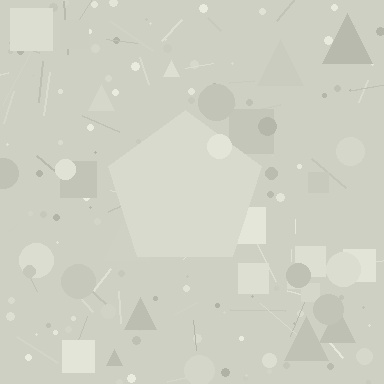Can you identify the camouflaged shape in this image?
The camouflaged shape is a pentagon.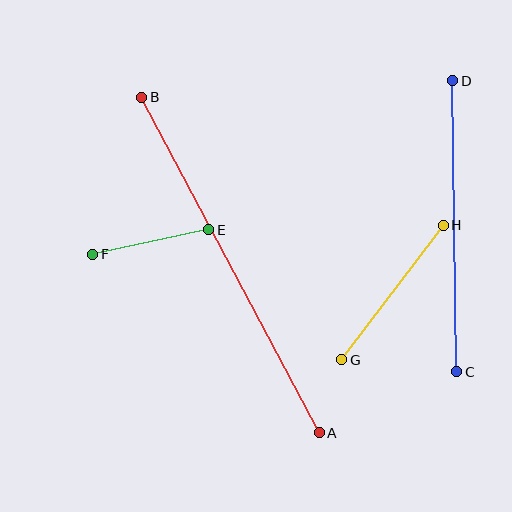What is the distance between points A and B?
The distance is approximately 380 pixels.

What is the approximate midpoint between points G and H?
The midpoint is at approximately (393, 292) pixels.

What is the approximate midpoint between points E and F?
The midpoint is at approximately (151, 242) pixels.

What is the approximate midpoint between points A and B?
The midpoint is at approximately (231, 265) pixels.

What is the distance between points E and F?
The distance is approximately 119 pixels.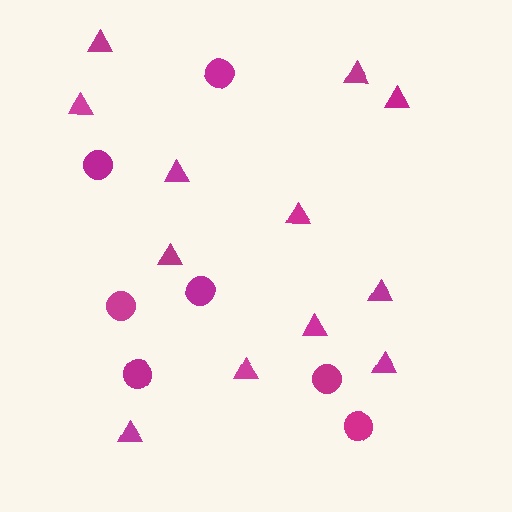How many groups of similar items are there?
There are 2 groups: one group of triangles (12) and one group of circles (7).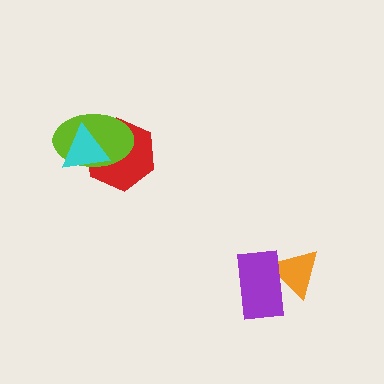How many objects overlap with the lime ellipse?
2 objects overlap with the lime ellipse.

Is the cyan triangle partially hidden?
No, no other shape covers it.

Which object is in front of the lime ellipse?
The cyan triangle is in front of the lime ellipse.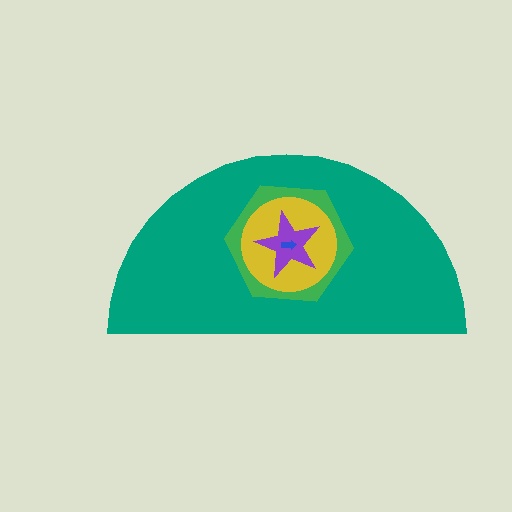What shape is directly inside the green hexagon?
The yellow circle.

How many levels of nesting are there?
5.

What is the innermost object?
The blue arrow.